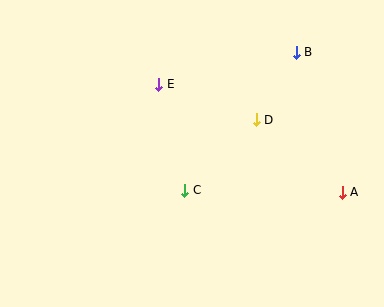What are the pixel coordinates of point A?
Point A is at (342, 192).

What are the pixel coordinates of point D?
Point D is at (256, 120).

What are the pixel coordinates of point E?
Point E is at (159, 84).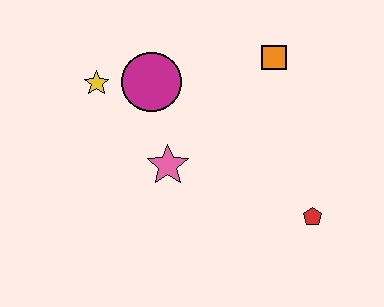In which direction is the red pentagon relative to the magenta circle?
The red pentagon is to the right of the magenta circle.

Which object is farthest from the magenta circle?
The red pentagon is farthest from the magenta circle.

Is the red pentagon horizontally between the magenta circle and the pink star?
No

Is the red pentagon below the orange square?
Yes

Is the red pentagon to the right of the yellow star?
Yes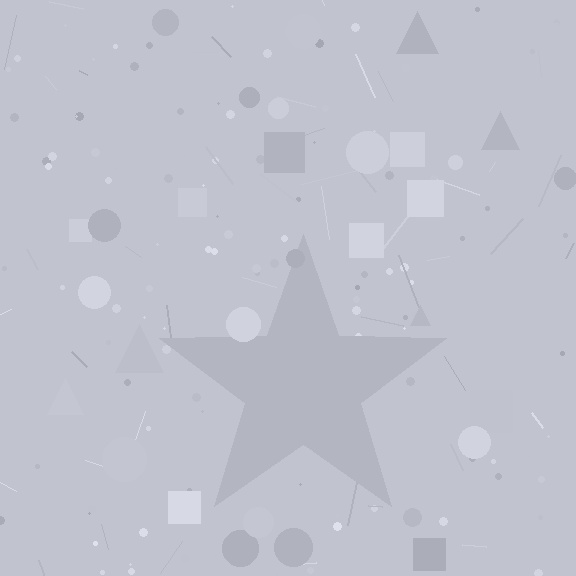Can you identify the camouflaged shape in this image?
The camouflaged shape is a star.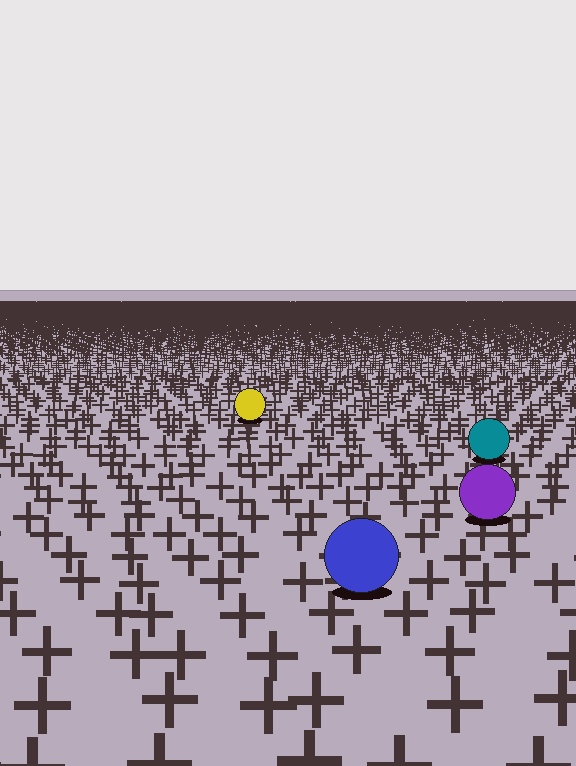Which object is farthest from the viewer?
The yellow circle is farthest from the viewer. It appears smaller and the ground texture around it is denser.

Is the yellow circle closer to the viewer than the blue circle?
No. The blue circle is closer — you can tell from the texture gradient: the ground texture is coarser near it.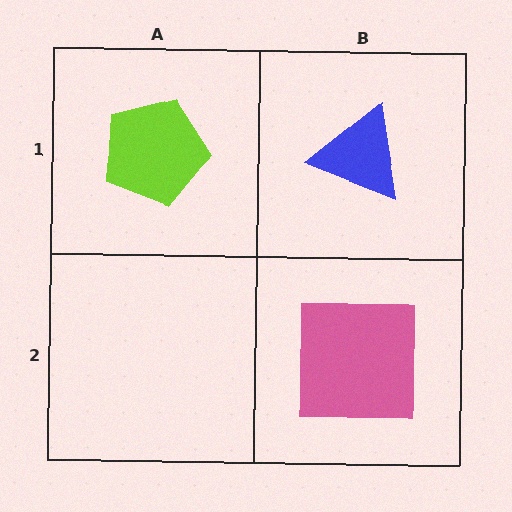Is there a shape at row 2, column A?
No, that cell is empty.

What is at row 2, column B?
A pink square.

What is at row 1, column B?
A blue triangle.